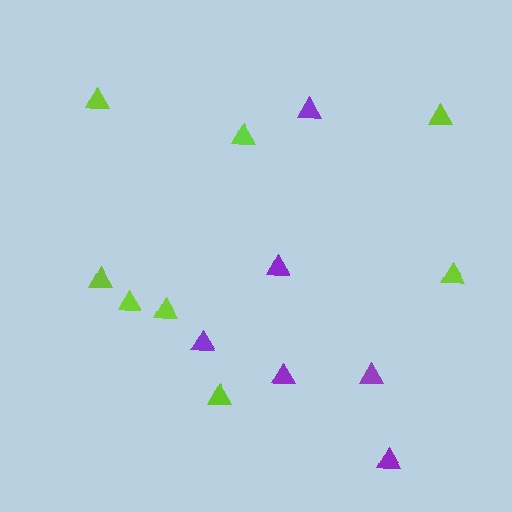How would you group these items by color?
There are 2 groups: one group of purple triangles (6) and one group of lime triangles (8).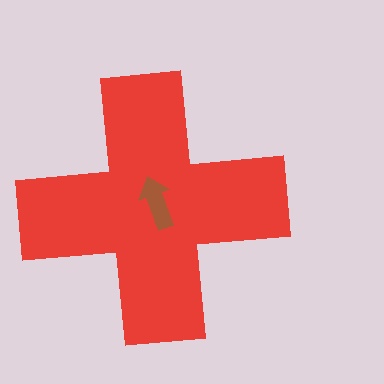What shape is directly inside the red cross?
The brown arrow.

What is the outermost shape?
The red cross.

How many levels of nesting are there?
2.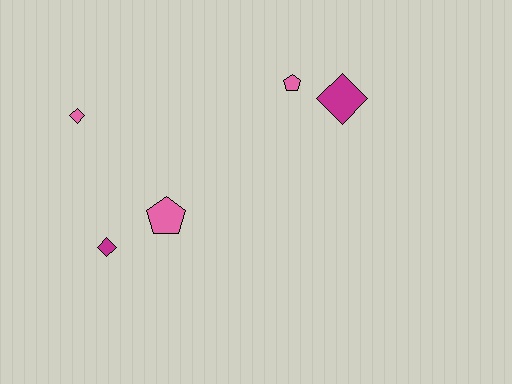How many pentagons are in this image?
There are 2 pentagons.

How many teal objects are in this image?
There are no teal objects.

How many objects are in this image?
There are 5 objects.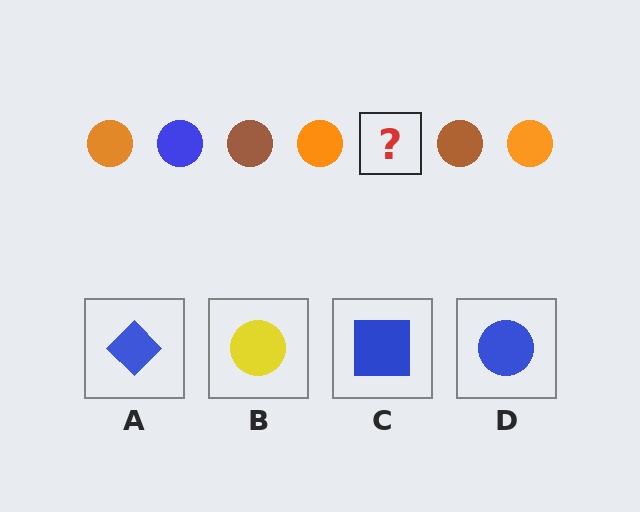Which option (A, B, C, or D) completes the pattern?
D.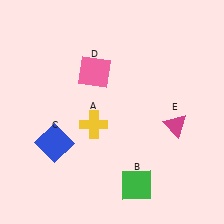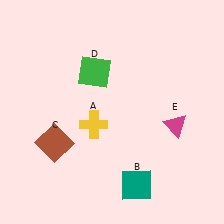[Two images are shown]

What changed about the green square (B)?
In Image 1, B is green. In Image 2, it changed to teal.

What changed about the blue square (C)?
In Image 1, C is blue. In Image 2, it changed to brown.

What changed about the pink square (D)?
In Image 1, D is pink. In Image 2, it changed to green.